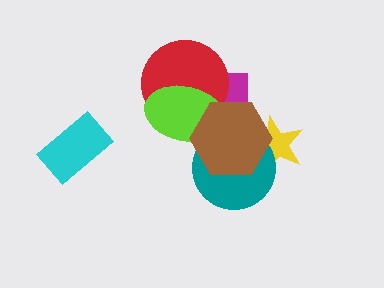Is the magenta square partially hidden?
Yes, it is partially covered by another shape.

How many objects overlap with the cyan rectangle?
0 objects overlap with the cyan rectangle.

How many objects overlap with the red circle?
3 objects overlap with the red circle.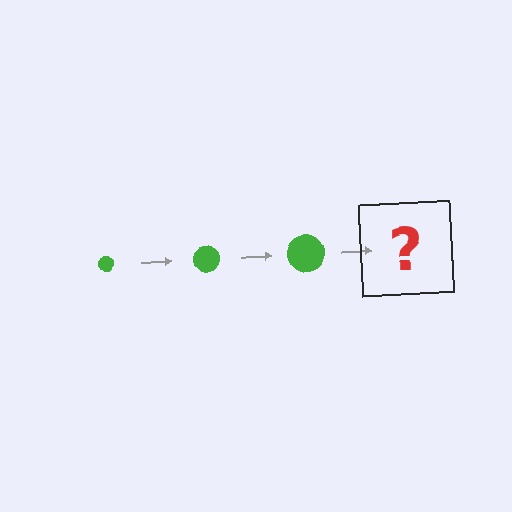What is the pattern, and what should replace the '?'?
The pattern is that the circle gets progressively larger each step. The '?' should be a green circle, larger than the previous one.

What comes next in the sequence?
The next element should be a green circle, larger than the previous one.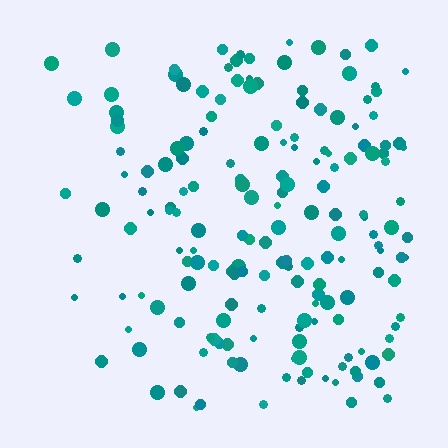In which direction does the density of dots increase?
From left to right, with the right side densest.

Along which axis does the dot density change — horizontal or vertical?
Horizontal.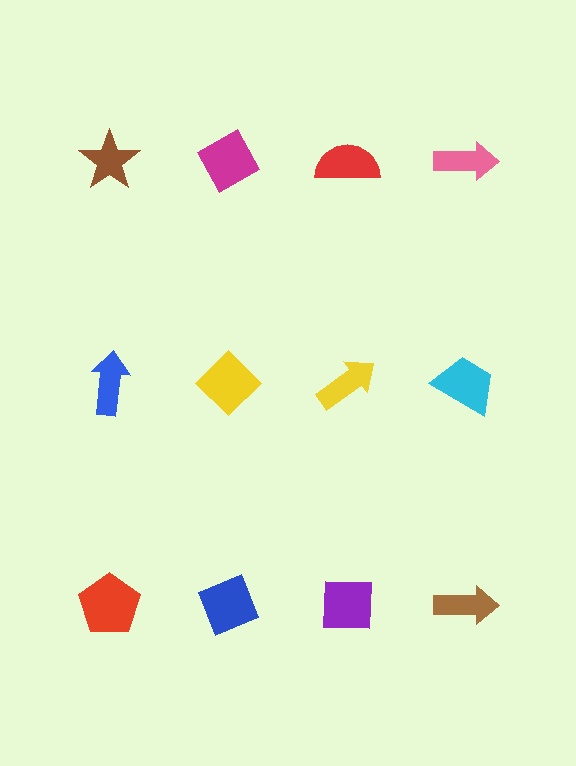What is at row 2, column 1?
A blue arrow.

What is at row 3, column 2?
A blue diamond.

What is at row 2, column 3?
A yellow arrow.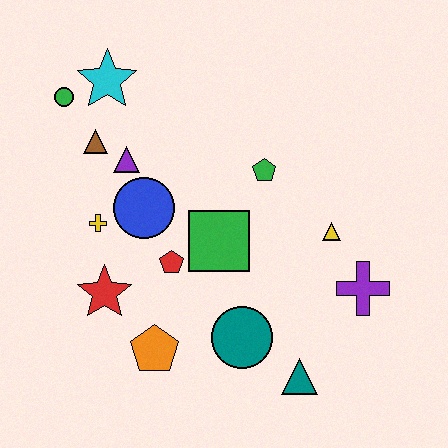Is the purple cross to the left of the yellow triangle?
No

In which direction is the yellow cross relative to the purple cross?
The yellow cross is to the left of the purple cross.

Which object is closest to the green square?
The red pentagon is closest to the green square.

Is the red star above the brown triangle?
No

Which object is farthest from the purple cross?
The green circle is farthest from the purple cross.